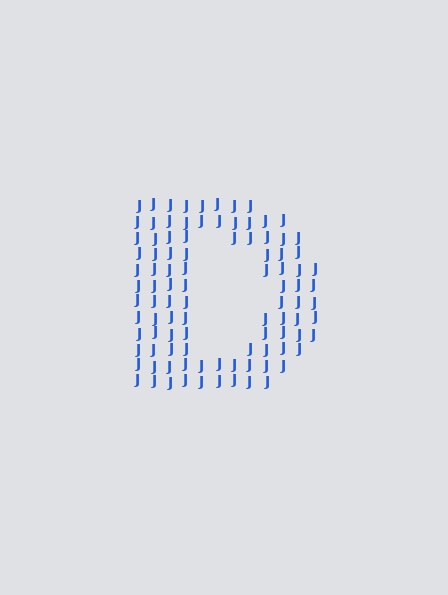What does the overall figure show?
The overall figure shows the letter D.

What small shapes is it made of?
It is made of small letter J's.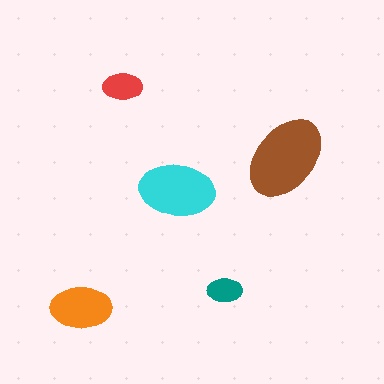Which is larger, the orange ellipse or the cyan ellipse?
The cyan one.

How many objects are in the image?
There are 5 objects in the image.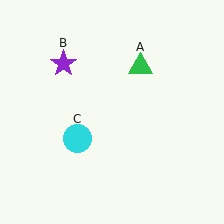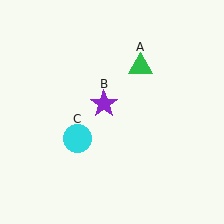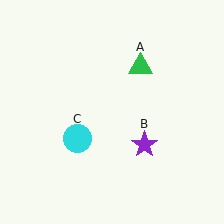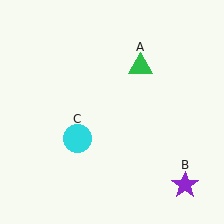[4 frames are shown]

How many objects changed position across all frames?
1 object changed position: purple star (object B).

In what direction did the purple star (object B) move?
The purple star (object B) moved down and to the right.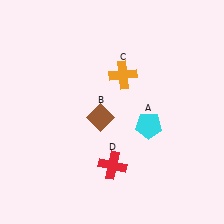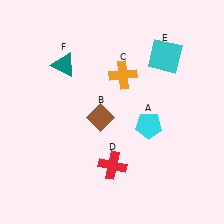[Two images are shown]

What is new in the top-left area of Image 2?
A teal triangle (F) was added in the top-left area of Image 2.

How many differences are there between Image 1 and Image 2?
There are 2 differences between the two images.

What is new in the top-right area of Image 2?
A cyan square (E) was added in the top-right area of Image 2.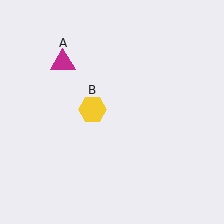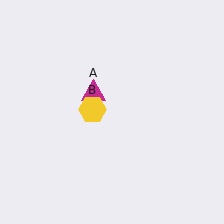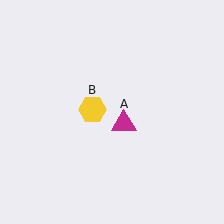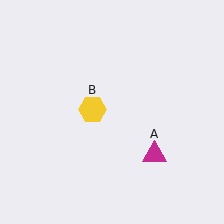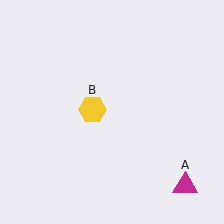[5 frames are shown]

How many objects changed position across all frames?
1 object changed position: magenta triangle (object A).